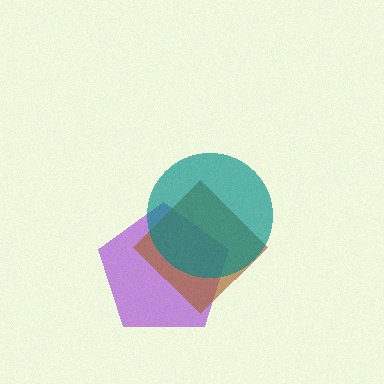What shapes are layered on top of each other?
The layered shapes are: a purple pentagon, a brown diamond, a teal circle.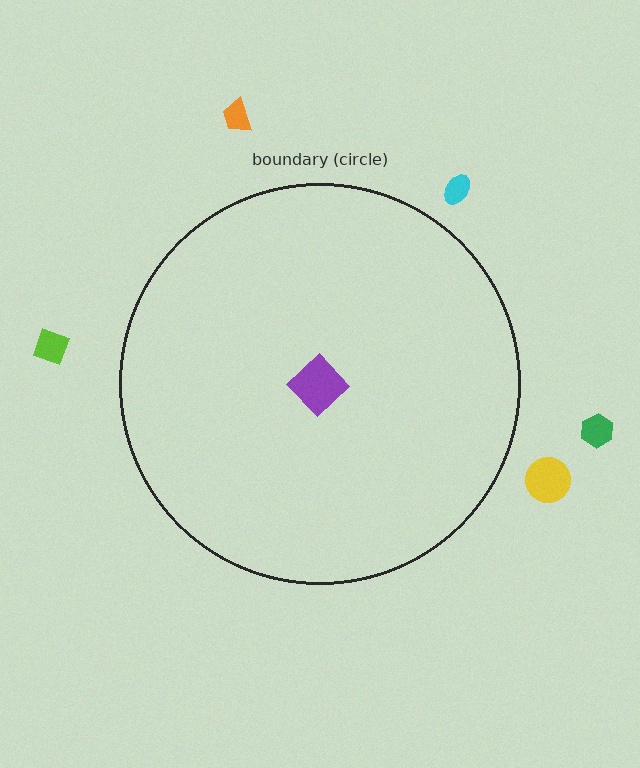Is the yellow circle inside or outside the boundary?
Outside.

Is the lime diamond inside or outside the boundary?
Outside.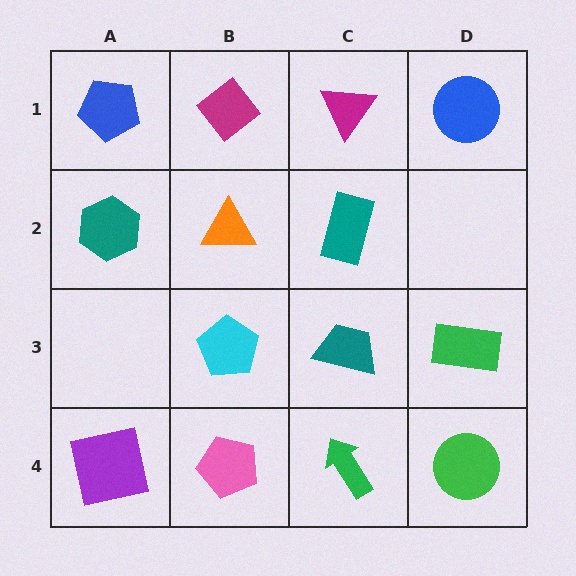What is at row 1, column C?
A magenta triangle.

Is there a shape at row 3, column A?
No, that cell is empty.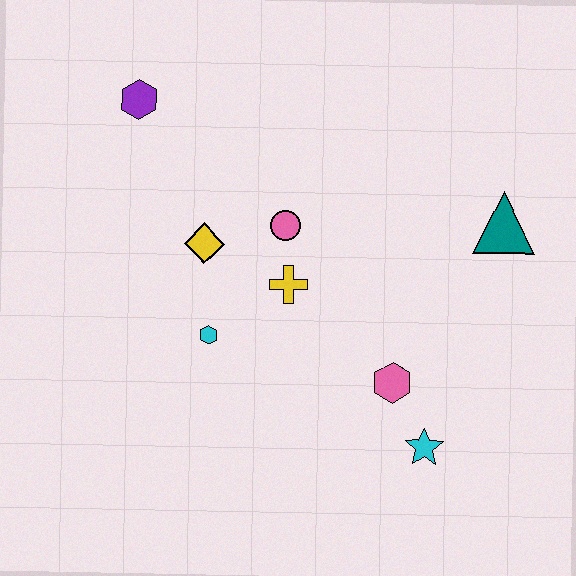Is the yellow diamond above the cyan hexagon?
Yes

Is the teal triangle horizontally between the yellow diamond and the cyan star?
No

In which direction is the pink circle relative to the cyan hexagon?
The pink circle is above the cyan hexagon.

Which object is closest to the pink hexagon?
The cyan star is closest to the pink hexagon.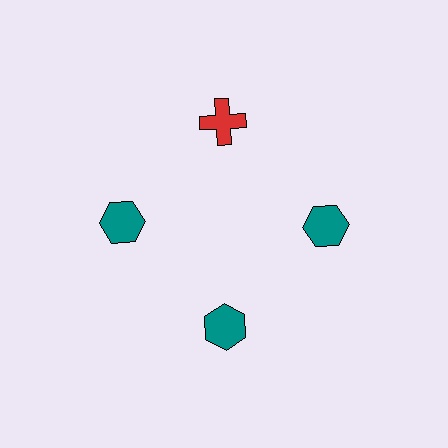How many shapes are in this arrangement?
There are 4 shapes arranged in a ring pattern.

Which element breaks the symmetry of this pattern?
The red cross at roughly the 12 o'clock position breaks the symmetry. All other shapes are teal hexagons.